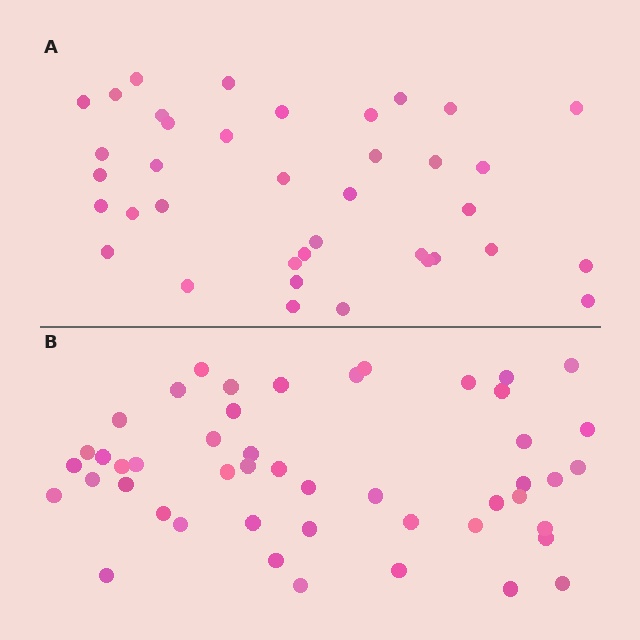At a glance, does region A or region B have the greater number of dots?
Region B (the bottom region) has more dots.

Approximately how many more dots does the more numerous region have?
Region B has roughly 10 or so more dots than region A.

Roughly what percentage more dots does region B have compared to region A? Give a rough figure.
About 25% more.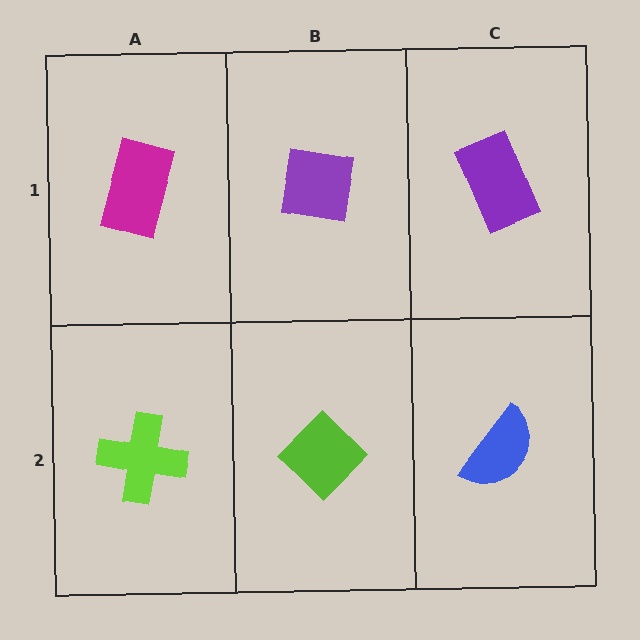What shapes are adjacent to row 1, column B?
A lime diamond (row 2, column B), a magenta rectangle (row 1, column A), a purple rectangle (row 1, column C).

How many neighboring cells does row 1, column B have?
3.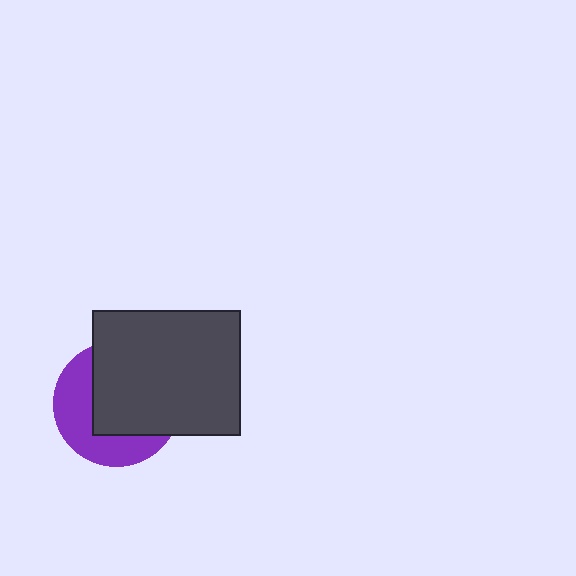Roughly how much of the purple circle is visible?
A small part of it is visible (roughly 41%).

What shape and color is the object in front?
The object in front is a dark gray rectangle.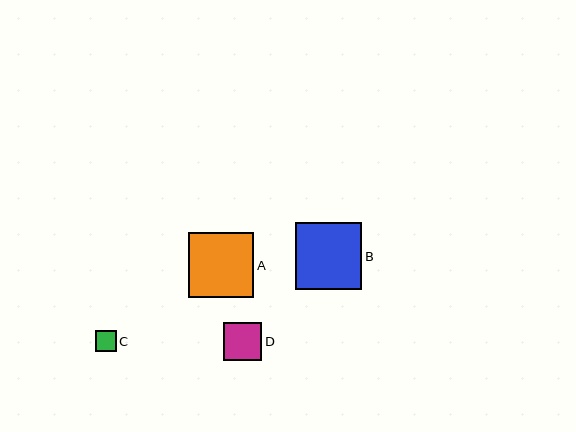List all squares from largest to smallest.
From largest to smallest: B, A, D, C.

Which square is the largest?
Square B is the largest with a size of approximately 67 pixels.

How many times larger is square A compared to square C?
Square A is approximately 3.2 times the size of square C.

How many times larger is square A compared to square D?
Square A is approximately 1.7 times the size of square D.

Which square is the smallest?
Square C is the smallest with a size of approximately 21 pixels.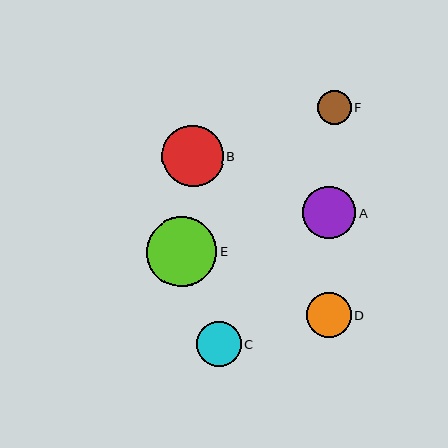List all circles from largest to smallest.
From largest to smallest: E, B, A, C, D, F.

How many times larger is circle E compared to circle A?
Circle E is approximately 1.3 times the size of circle A.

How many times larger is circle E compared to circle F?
Circle E is approximately 2.1 times the size of circle F.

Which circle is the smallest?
Circle F is the smallest with a size of approximately 34 pixels.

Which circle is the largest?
Circle E is the largest with a size of approximately 70 pixels.